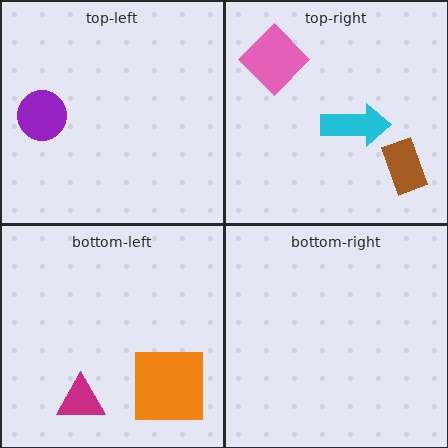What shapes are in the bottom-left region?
The magenta triangle, the orange square.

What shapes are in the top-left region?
The purple circle.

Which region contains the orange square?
The bottom-left region.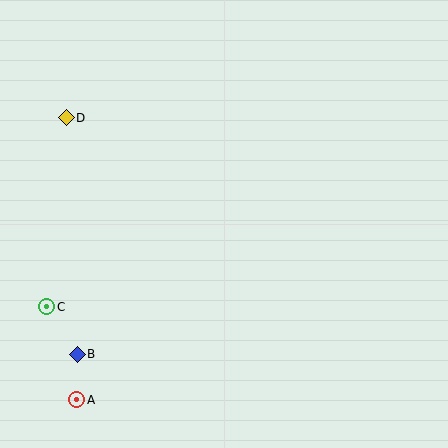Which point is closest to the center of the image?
Point D at (66, 118) is closest to the center.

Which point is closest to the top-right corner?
Point D is closest to the top-right corner.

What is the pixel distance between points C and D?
The distance between C and D is 190 pixels.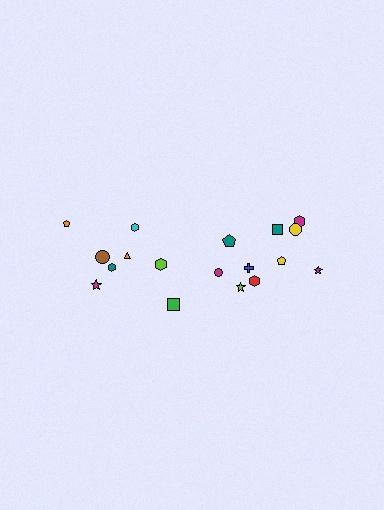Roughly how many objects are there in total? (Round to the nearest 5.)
Roughly 20 objects in total.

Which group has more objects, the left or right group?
The right group.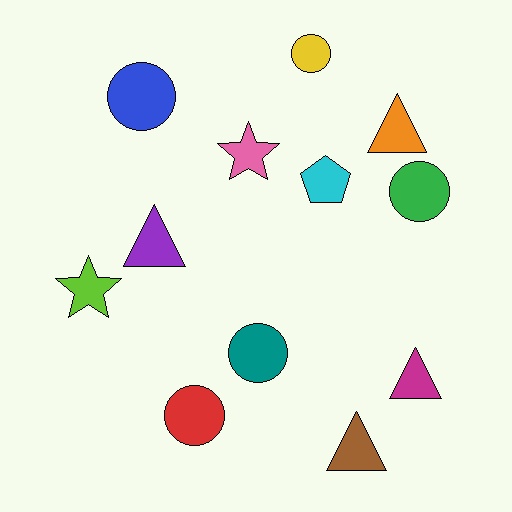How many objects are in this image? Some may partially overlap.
There are 12 objects.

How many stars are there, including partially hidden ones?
There are 2 stars.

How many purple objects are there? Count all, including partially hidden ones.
There is 1 purple object.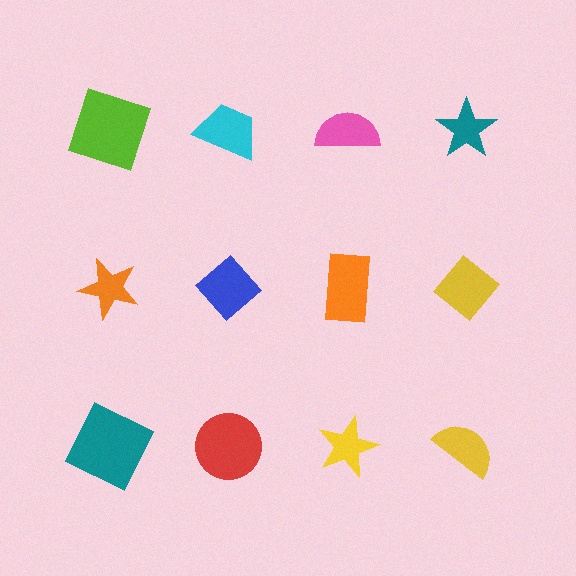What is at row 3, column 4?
A yellow semicircle.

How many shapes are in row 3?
4 shapes.